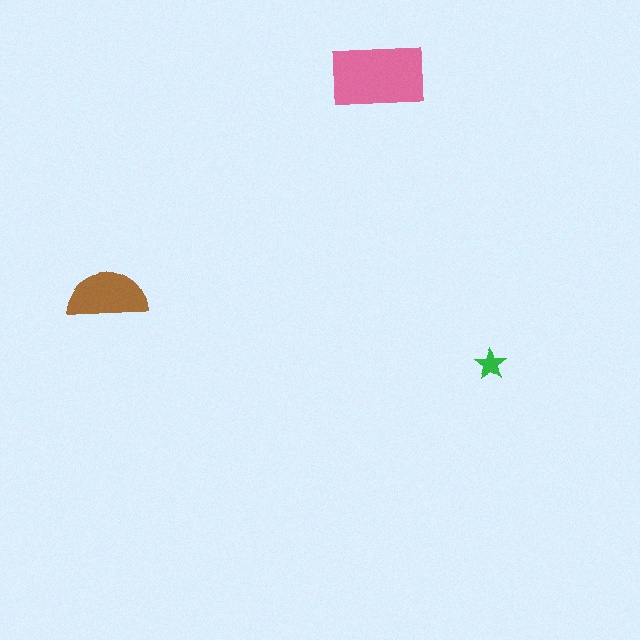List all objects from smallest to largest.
The green star, the brown semicircle, the pink rectangle.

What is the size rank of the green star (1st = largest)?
3rd.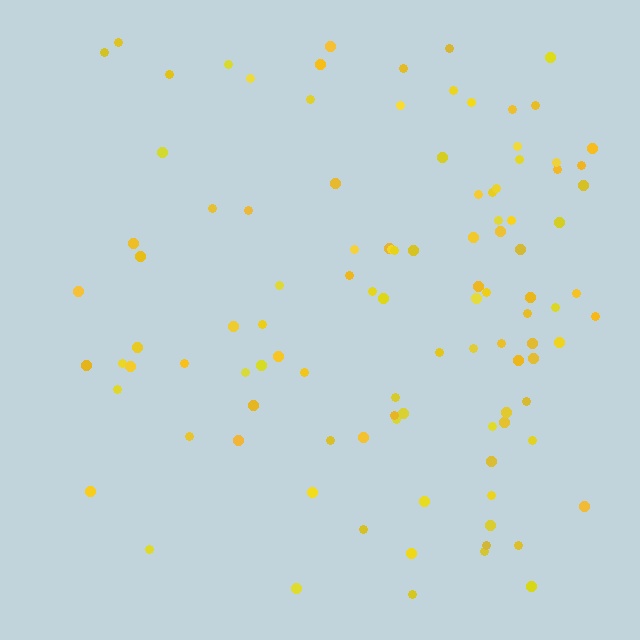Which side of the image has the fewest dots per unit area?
The left.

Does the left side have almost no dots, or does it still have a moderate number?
Still a moderate number, just noticeably fewer than the right.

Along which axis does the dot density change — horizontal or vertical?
Horizontal.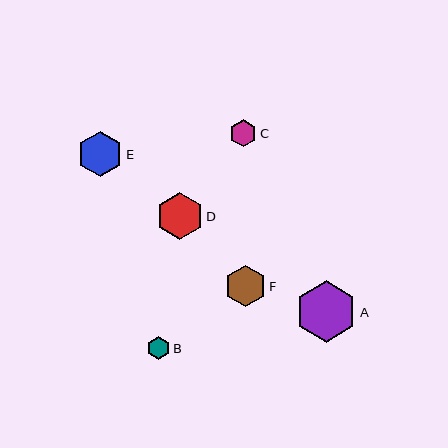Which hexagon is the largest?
Hexagon A is the largest with a size of approximately 61 pixels.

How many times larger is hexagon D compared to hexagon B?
Hexagon D is approximately 2.0 times the size of hexagon B.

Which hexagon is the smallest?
Hexagon B is the smallest with a size of approximately 23 pixels.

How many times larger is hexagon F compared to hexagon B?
Hexagon F is approximately 1.8 times the size of hexagon B.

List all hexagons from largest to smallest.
From largest to smallest: A, D, E, F, C, B.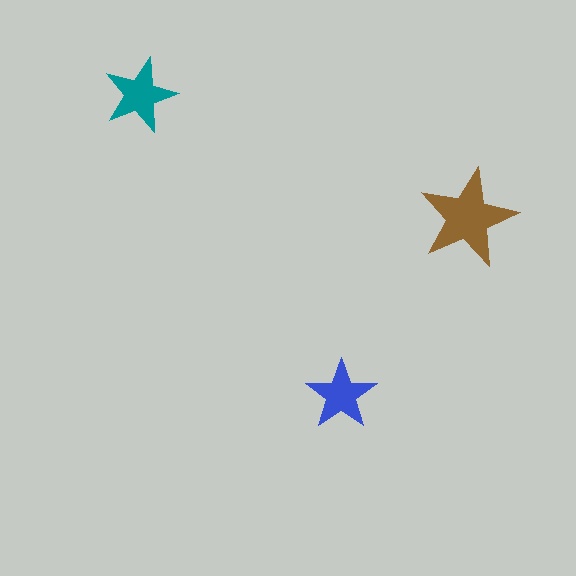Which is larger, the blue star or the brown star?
The brown one.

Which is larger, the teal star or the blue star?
The teal one.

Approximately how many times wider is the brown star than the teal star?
About 1.5 times wider.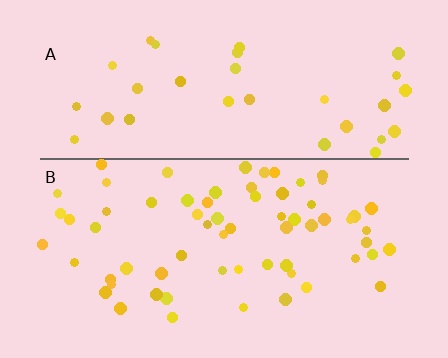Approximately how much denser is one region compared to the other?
Approximately 1.9× — region B over region A.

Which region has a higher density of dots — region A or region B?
B (the bottom).